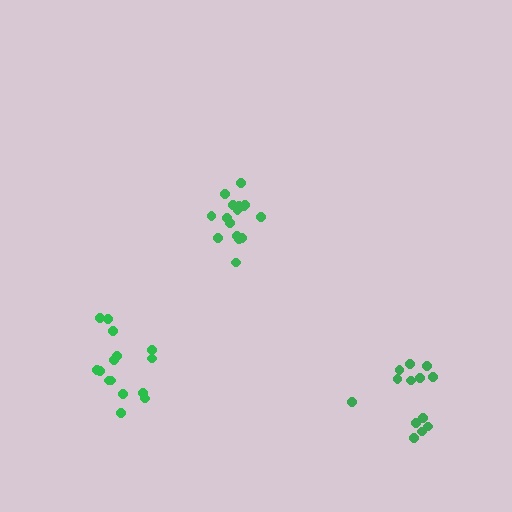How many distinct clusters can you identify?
There are 3 distinct clusters.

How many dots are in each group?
Group 1: 17 dots, Group 2: 15 dots, Group 3: 13 dots (45 total).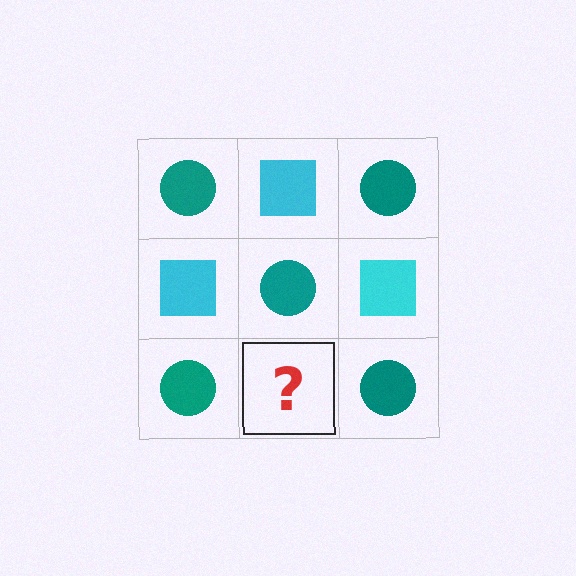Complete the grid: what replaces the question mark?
The question mark should be replaced with a cyan square.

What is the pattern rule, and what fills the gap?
The rule is that it alternates teal circle and cyan square in a checkerboard pattern. The gap should be filled with a cyan square.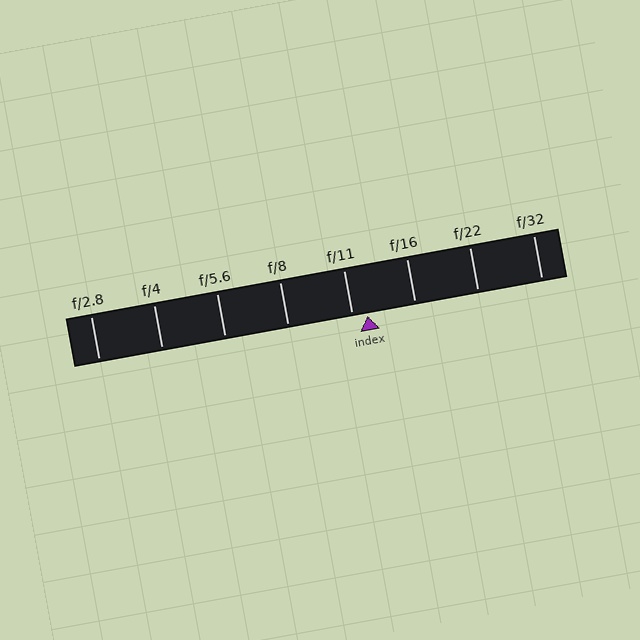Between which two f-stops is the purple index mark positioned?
The index mark is between f/11 and f/16.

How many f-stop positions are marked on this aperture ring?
There are 8 f-stop positions marked.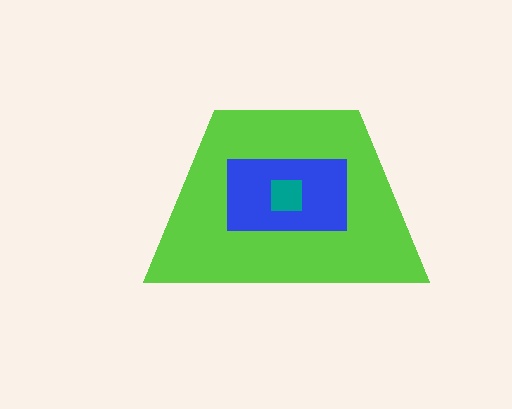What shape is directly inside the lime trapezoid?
The blue rectangle.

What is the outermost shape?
The lime trapezoid.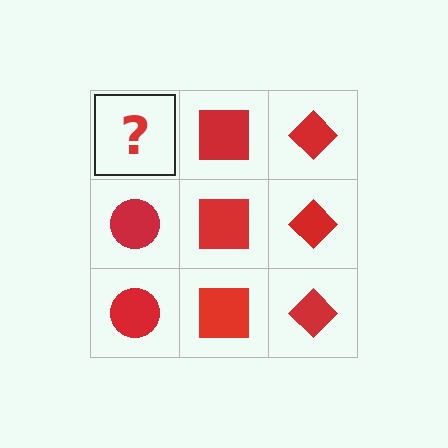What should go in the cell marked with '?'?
The missing cell should contain a red circle.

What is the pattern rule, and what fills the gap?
The rule is that each column has a consistent shape. The gap should be filled with a red circle.